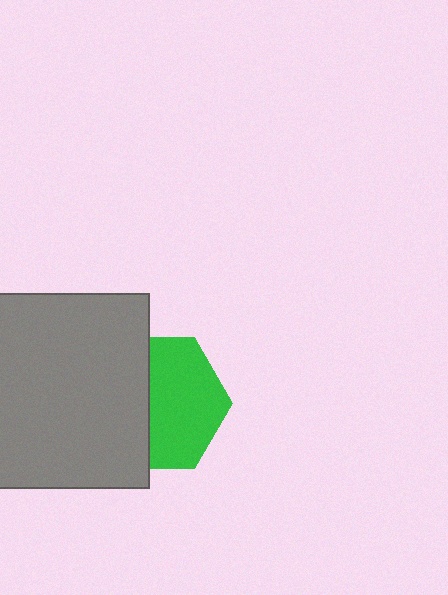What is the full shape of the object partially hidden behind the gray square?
The partially hidden object is a green hexagon.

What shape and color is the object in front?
The object in front is a gray square.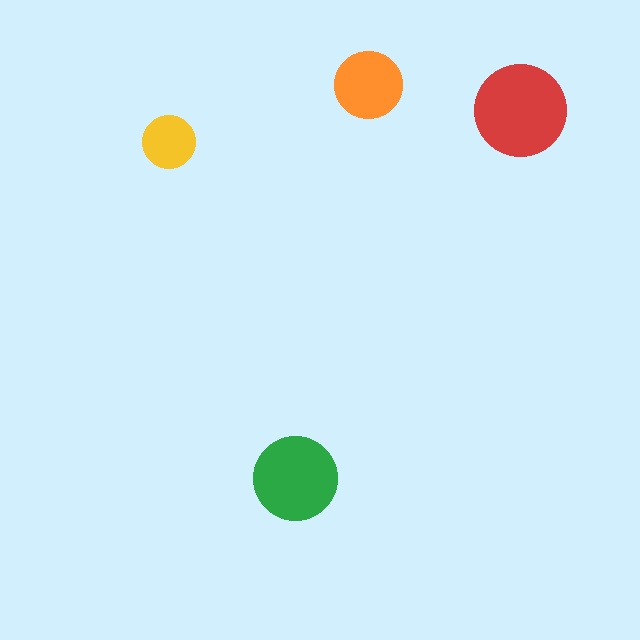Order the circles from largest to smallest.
the red one, the green one, the orange one, the yellow one.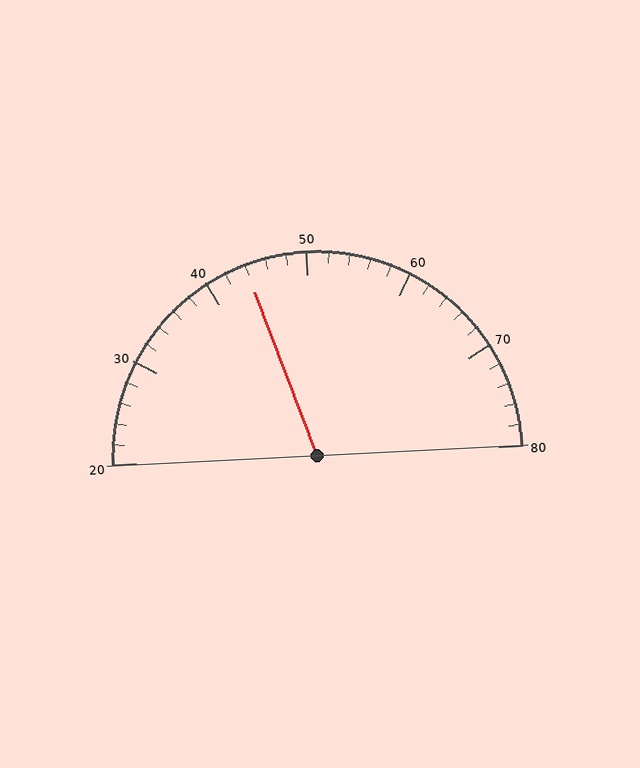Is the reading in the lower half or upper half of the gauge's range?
The reading is in the lower half of the range (20 to 80).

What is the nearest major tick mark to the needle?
The nearest major tick mark is 40.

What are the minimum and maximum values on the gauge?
The gauge ranges from 20 to 80.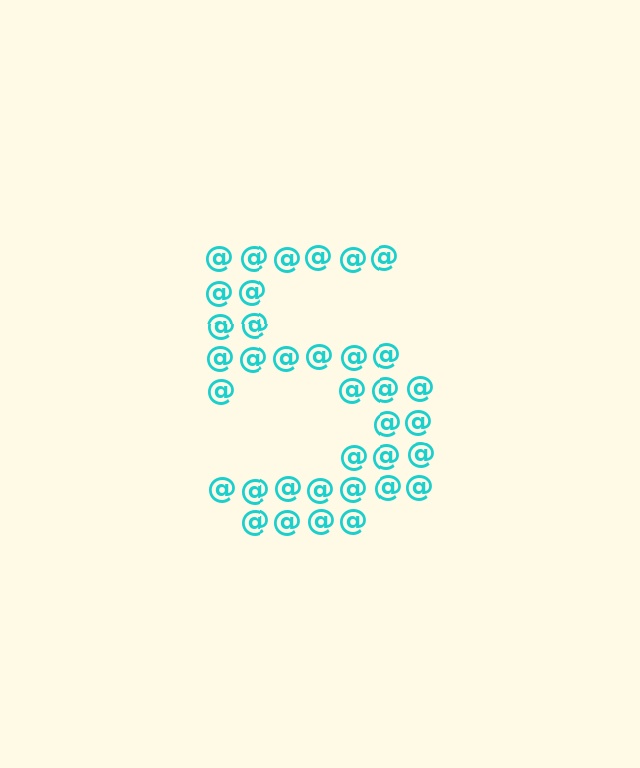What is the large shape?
The large shape is the digit 5.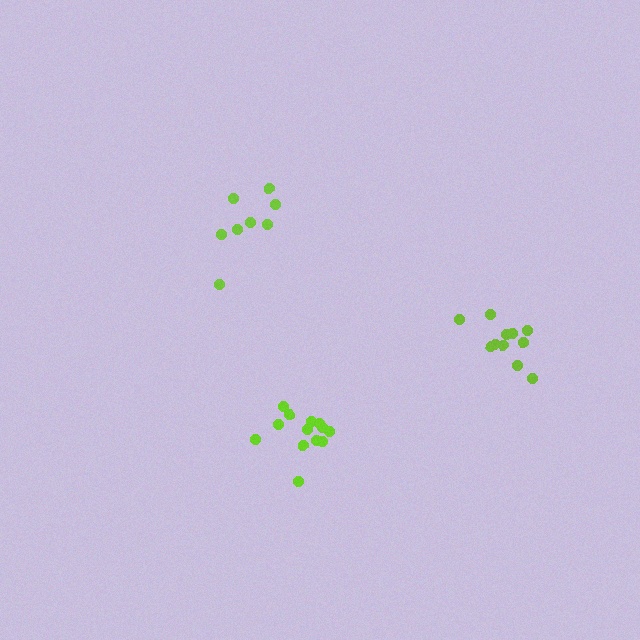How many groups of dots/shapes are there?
There are 3 groups.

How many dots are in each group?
Group 1: 11 dots, Group 2: 13 dots, Group 3: 8 dots (32 total).